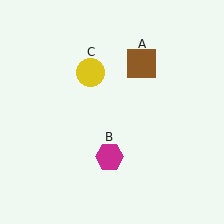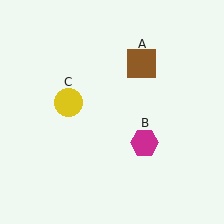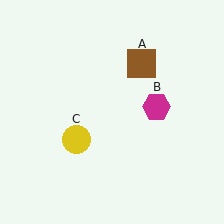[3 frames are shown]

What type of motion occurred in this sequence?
The magenta hexagon (object B), yellow circle (object C) rotated counterclockwise around the center of the scene.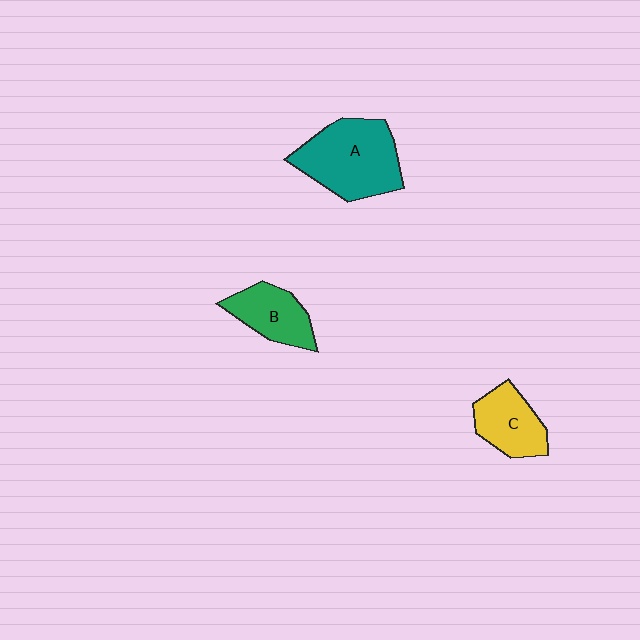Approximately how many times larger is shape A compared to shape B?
Approximately 1.7 times.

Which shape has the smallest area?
Shape B (green).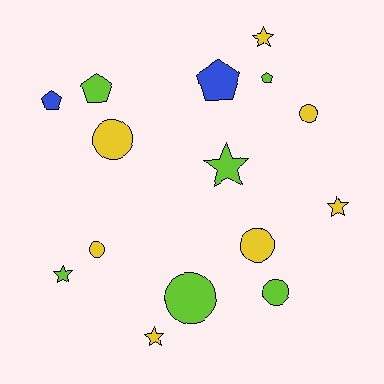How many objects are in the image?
There are 15 objects.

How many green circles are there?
There are no green circles.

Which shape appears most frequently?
Circle, with 6 objects.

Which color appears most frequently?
Yellow, with 7 objects.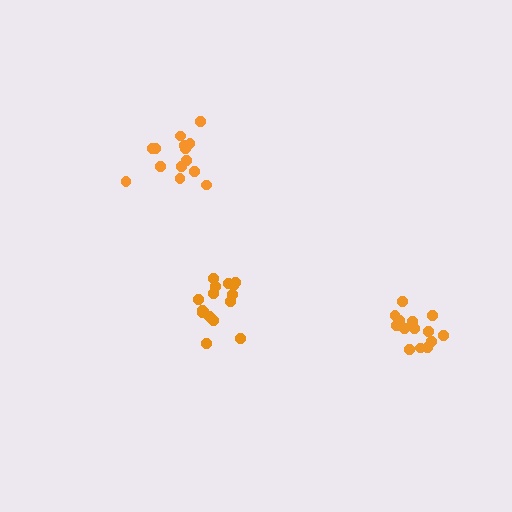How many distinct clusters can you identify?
There are 3 distinct clusters.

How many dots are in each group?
Group 1: 14 dots, Group 2: 14 dots, Group 3: 17 dots (45 total).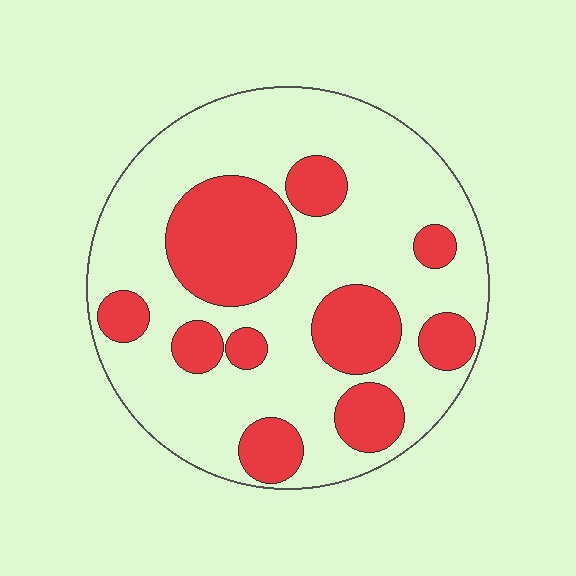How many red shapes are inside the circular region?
10.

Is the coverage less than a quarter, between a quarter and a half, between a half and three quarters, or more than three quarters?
Between a quarter and a half.